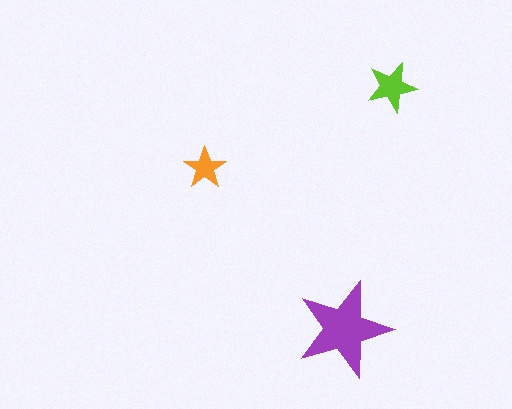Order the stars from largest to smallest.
the purple one, the lime one, the orange one.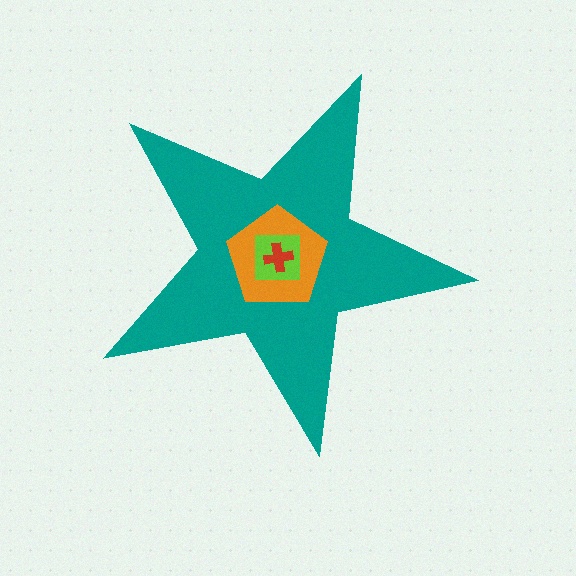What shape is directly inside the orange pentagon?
The lime square.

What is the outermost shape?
The teal star.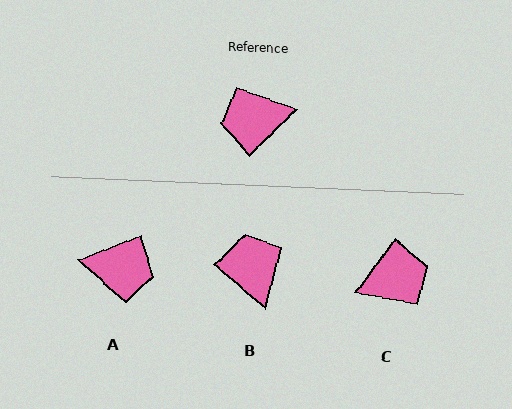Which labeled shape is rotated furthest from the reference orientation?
C, about 172 degrees away.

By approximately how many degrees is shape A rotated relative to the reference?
Approximately 156 degrees counter-clockwise.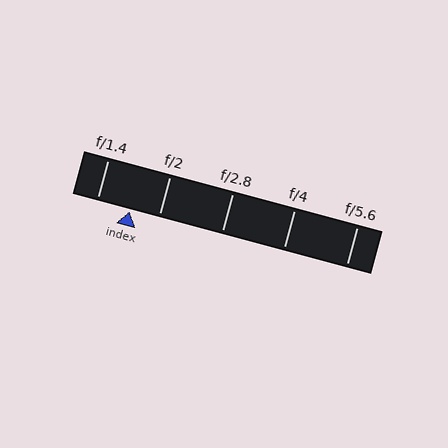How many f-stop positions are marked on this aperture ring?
There are 5 f-stop positions marked.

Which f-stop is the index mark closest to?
The index mark is closest to f/2.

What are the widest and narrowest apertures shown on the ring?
The widest aperture shown is f/1.4 and the narrowest is f/5.6.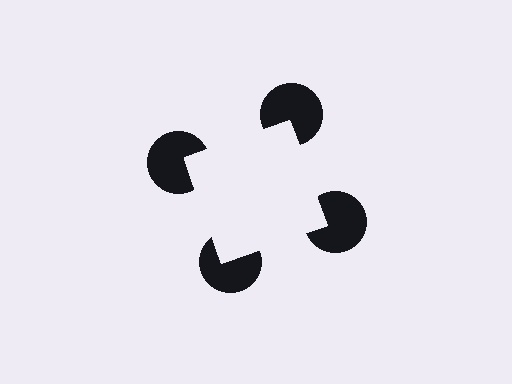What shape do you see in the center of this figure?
An illusory square — its edges are inferred from the aligned wedge cuts in the pac-man discs, not physically drawn.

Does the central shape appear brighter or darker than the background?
It typically appears slightly brighter than the background, even though no actual brightness change is drawn.